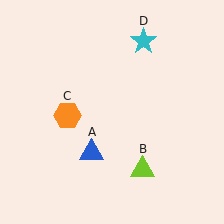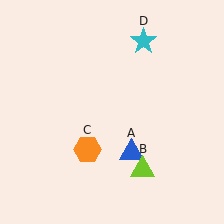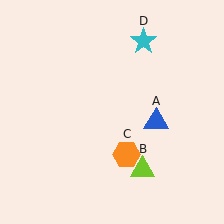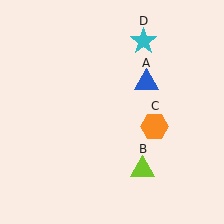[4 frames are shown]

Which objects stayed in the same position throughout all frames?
Lime triangle (object B) and cyan star (object D) remained stationary.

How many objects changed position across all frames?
2 objects changed position: blue triangle (object A), orange hexagon (object C).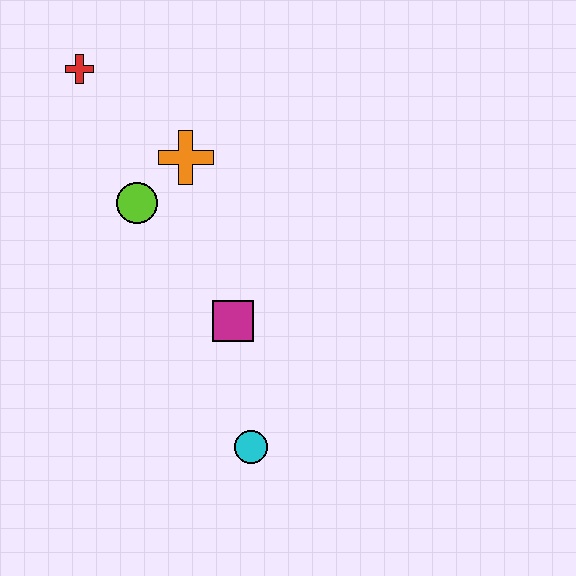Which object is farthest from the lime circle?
The cyan circle is farthest from the lime circle.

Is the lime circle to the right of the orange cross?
No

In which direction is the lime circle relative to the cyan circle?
The lime circle is above the cyan circle.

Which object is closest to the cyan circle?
The magenta square is closest to the cyan circle.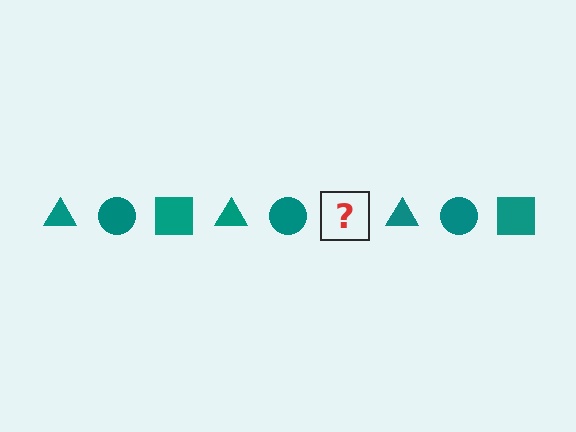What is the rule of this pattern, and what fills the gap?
The rule is that the pattern cycles through triangle, circle, square shapes in teal. The gap should be filled with a teal square.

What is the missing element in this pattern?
The missing element is a teal square.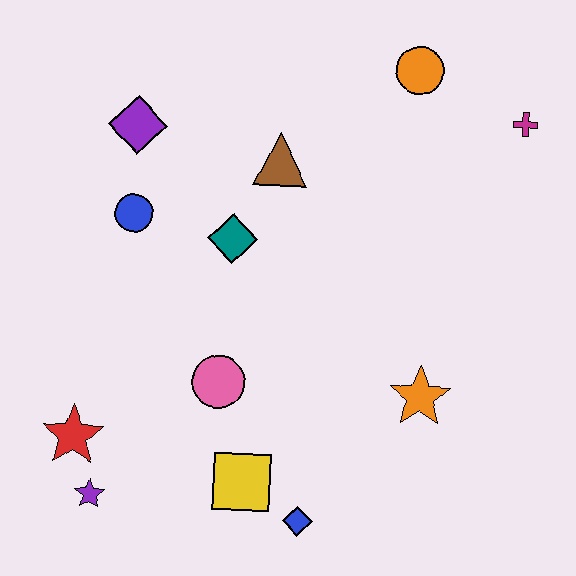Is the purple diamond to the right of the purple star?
Yes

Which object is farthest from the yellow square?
The magenta cross is farthest from the yellow square.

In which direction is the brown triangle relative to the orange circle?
The brown triangle is to the left of the orange circle.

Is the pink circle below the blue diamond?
No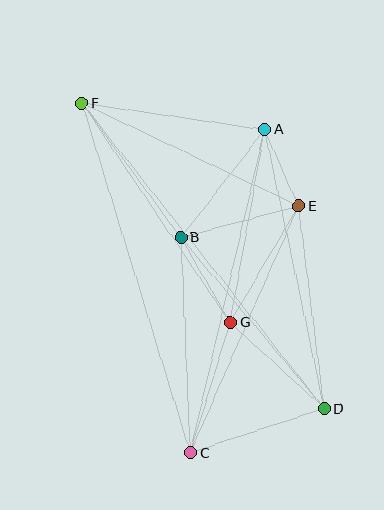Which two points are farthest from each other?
Points D and F are farthest from each other.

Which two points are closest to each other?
Points A and E are closest to each other.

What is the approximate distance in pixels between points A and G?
The distance between A and G is approximately 196 pixels.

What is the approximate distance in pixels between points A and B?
The distance between A and B is approximately 136 pixels.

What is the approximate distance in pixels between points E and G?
The distance between E and G is approximately 135 pixels.